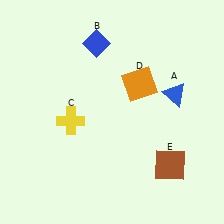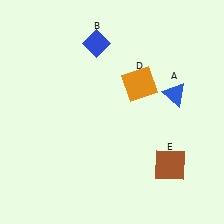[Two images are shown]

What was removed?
The yellow cross (C) was removed in Image 2.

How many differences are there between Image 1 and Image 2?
There is 1 difference between the two images.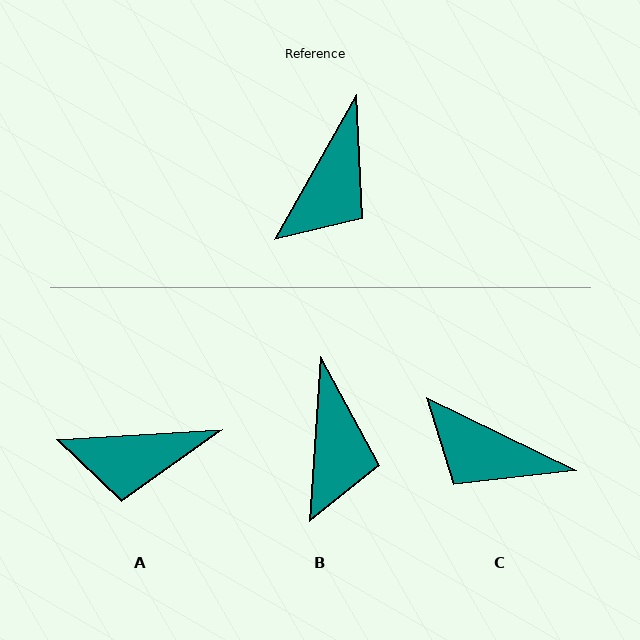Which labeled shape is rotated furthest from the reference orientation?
C, about 87 degrees away.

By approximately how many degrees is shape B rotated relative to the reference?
Approximately 25 degrees counter-clockwise.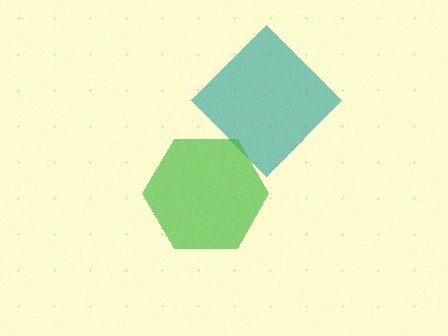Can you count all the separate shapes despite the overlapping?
Yes, there are 2 separate shapes.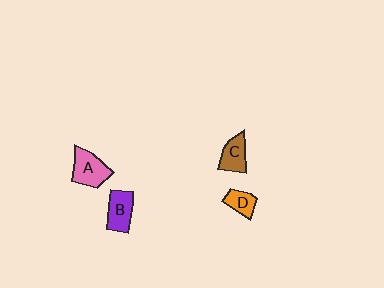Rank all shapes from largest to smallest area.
From largest to smallest: A (pink), B (purple), C (brown), D (orange).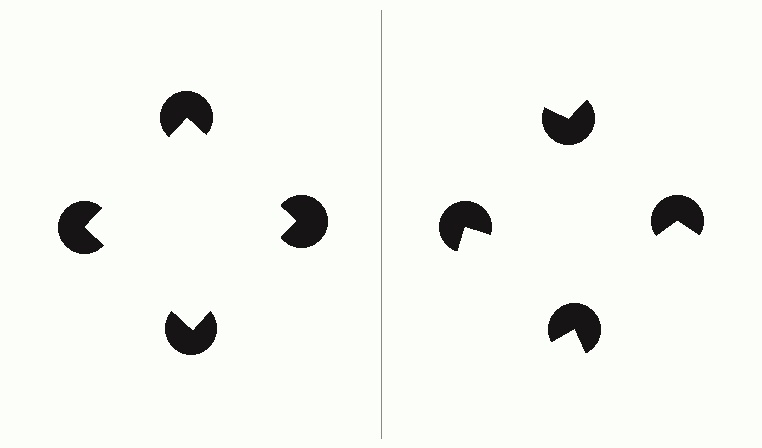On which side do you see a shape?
An illusory square appears on the left side. On the right side the wedge cuts are rotated, so no coherent shape forms.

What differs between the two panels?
The pac-man discs are positioned identically on both sides; only the wedge orientations differ. On the left they align to a square; on the right they are misaligned.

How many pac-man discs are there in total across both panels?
8 — 4 on each side.